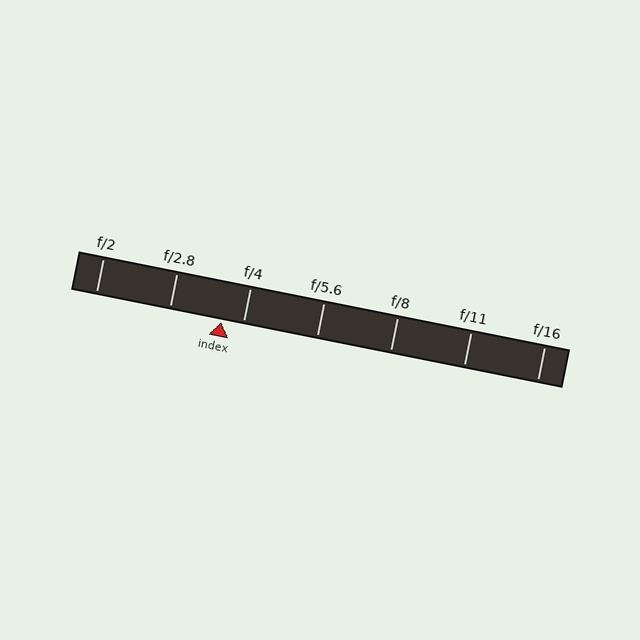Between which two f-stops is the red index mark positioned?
The index mark is between f/2.8 and f/4.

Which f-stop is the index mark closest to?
The index mark is closest to f/4.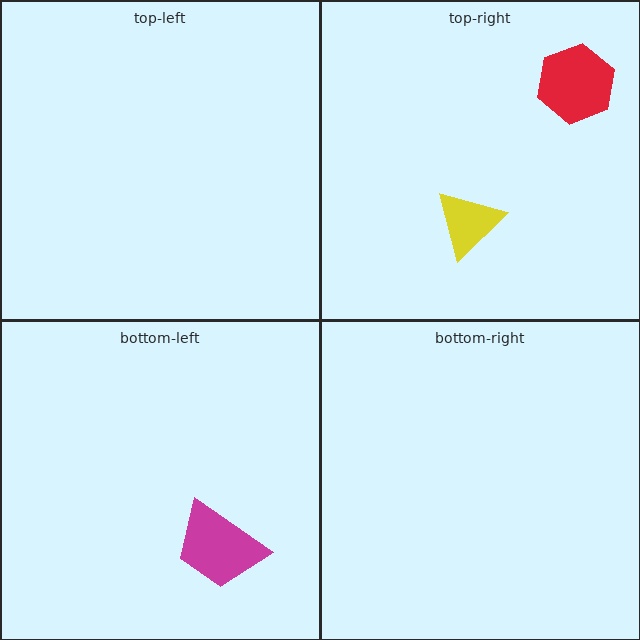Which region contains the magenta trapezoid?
The bottom-left region.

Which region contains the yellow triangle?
The top-right region.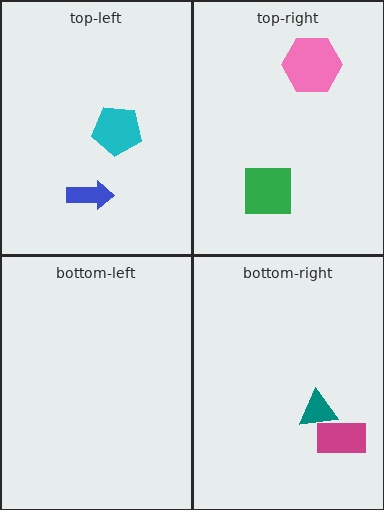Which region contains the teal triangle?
The bottom-right region.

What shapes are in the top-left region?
The cyan pentagon, the blue arrow.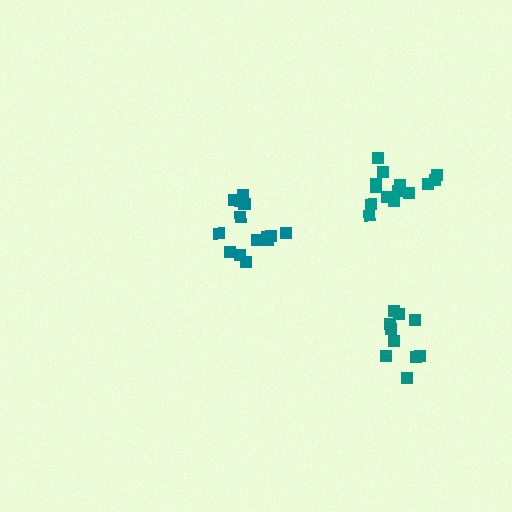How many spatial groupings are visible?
There are 3 spatial groupings.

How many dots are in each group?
Group 1: 10 dots, Group 2: 14 dots, Group 3: 14 dots (38 total).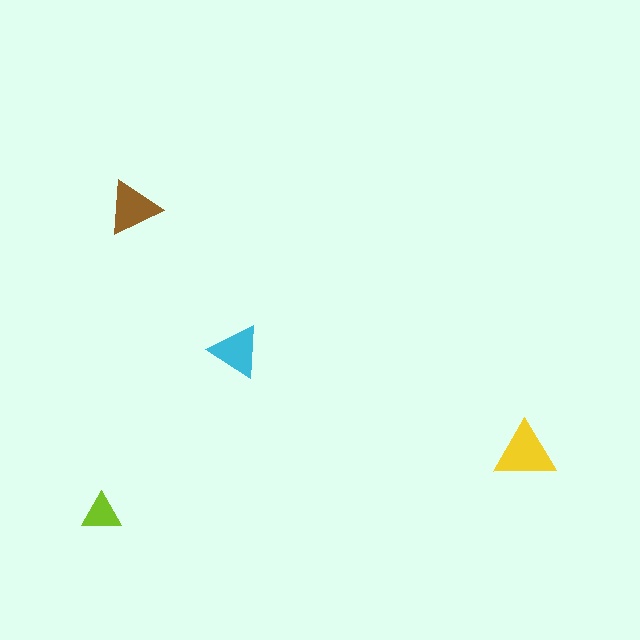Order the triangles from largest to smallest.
the yellow one, the brown one, the cyan one, the lime one.